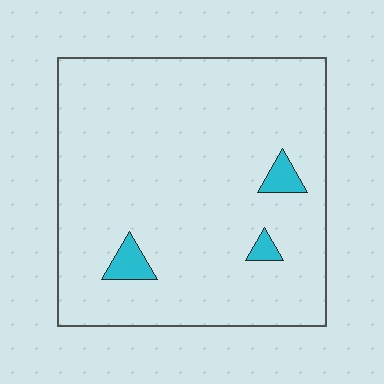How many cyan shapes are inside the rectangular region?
3.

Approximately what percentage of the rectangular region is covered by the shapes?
Approximately 5%.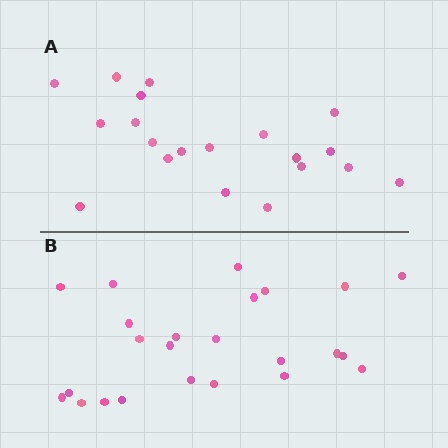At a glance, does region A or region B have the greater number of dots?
Region B (the bottom region) has more dots.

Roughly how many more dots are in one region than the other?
Region B has about 4 more dots than region A.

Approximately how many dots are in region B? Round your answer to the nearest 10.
About 20 dots. (The exact count is 24, which rounds to 20.)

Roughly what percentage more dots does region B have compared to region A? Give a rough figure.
About 20% more.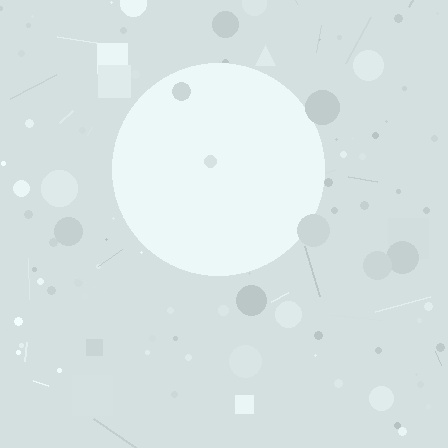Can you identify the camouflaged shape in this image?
The camouflaged shape is a circle.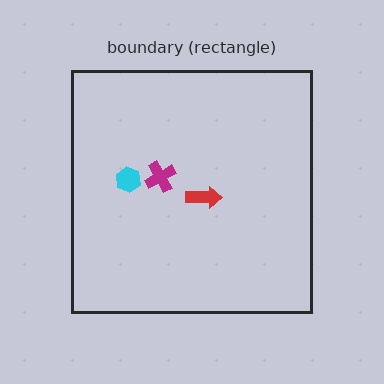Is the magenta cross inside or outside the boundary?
Inside.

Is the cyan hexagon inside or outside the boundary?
Inside.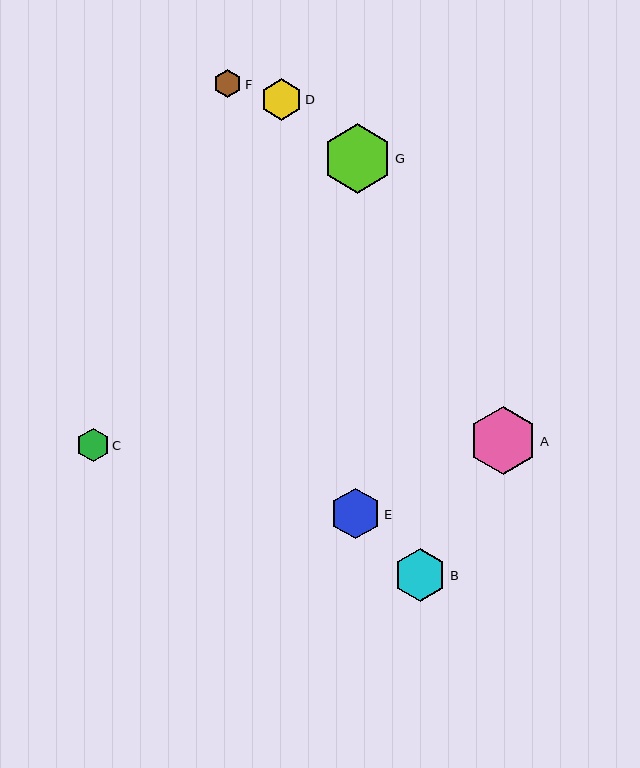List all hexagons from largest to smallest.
From largest to smallest: G, A, B, E, D, C, F.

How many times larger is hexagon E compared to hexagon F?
Hexagon E is approximately 1.8 times the size of hexagon F.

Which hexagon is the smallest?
Hexagon F is the smallest with a size of approximately 28 pixels.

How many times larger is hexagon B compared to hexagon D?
Hexagon B is approximately 1.3 times the size of hexagon D.